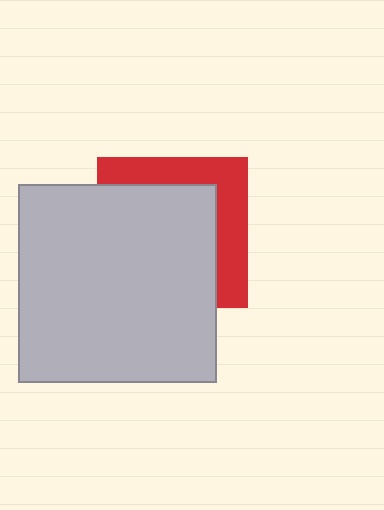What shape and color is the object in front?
The object in front is a light gray square.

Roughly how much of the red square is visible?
A small part of it is visible (roughly 34%).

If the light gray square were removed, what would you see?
You would see the complete red square.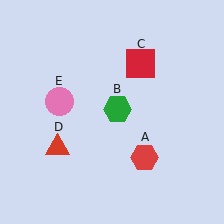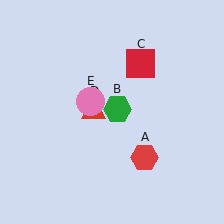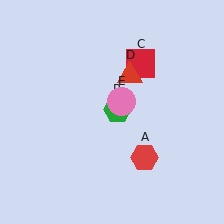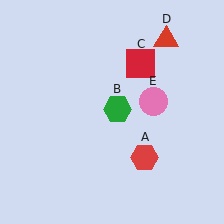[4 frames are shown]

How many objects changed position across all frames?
2 objects changed position: red triangle (object D), pink circle (object E).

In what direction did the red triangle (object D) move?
The red triangle (object D) moved up and to the right.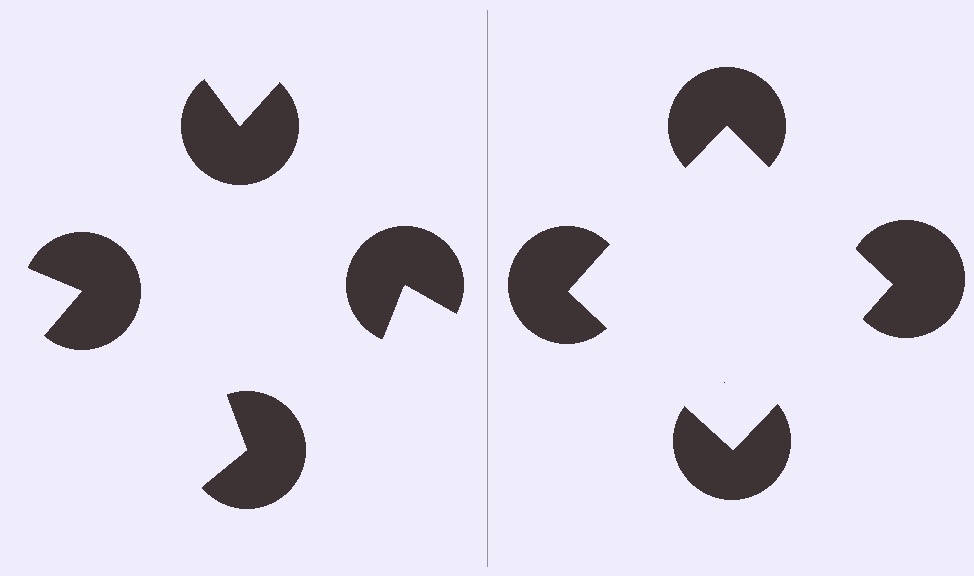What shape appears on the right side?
An illusory square.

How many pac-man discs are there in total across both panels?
8 — 4 on each side.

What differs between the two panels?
The pac-man discs are positioned identically on both sides; only the wedge orientations differ. On the right they align to a square; on the left they are misaligned.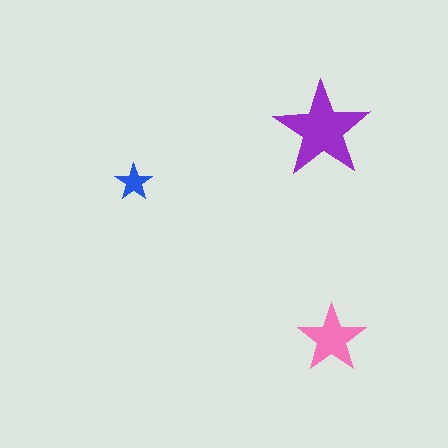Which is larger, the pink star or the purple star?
The purple one.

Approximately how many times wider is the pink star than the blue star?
About 2 times wider.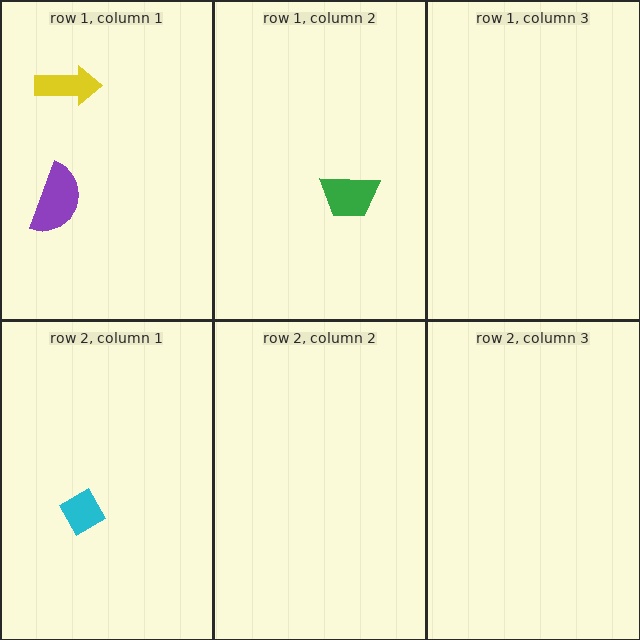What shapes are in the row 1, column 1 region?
The purple semicircle, the yellow arrow.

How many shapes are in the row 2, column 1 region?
1.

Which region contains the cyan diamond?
The row 2, column 1 region.